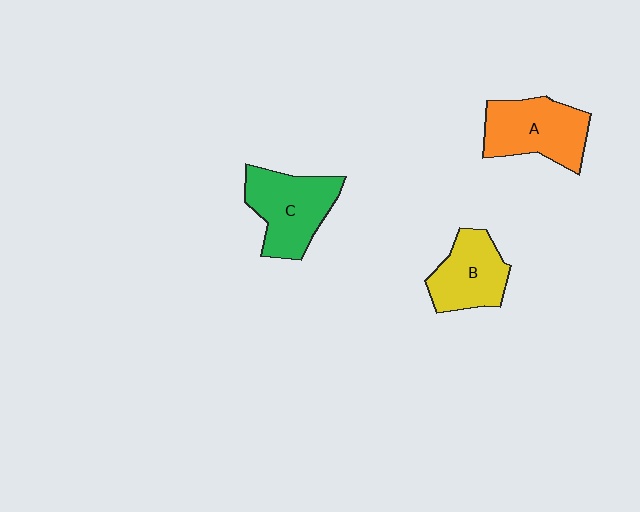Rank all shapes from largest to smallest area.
From largest to smallest: C (green), A (orange), B (yellow).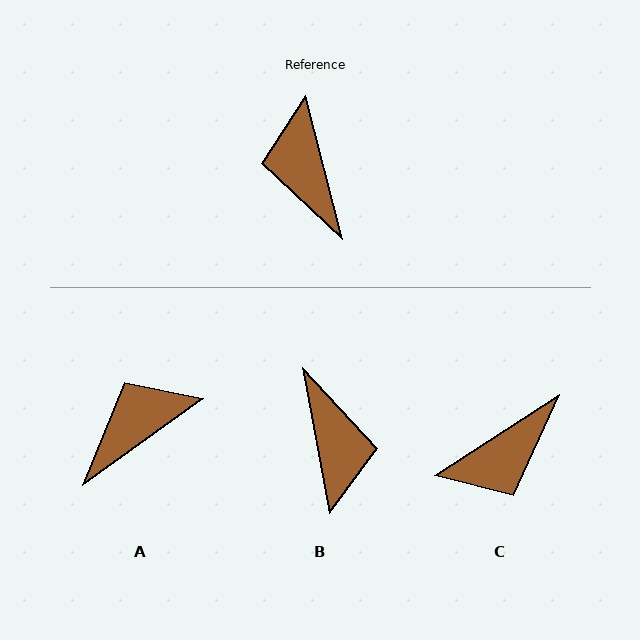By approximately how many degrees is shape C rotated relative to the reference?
Approximately 108 degrees counter-clockwise.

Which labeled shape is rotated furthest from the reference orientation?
B, about 176 degrees away.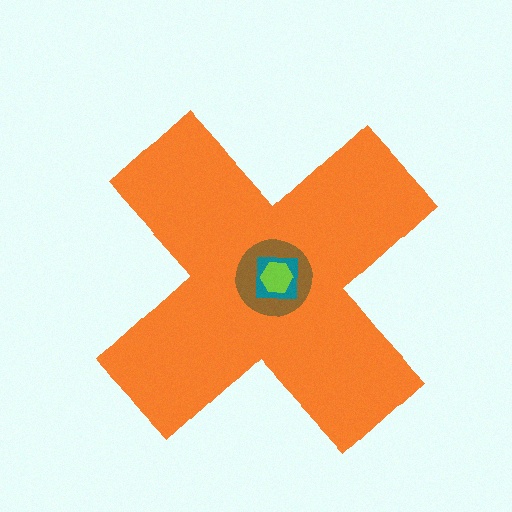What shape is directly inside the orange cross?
The brown circle.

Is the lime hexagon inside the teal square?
Yes.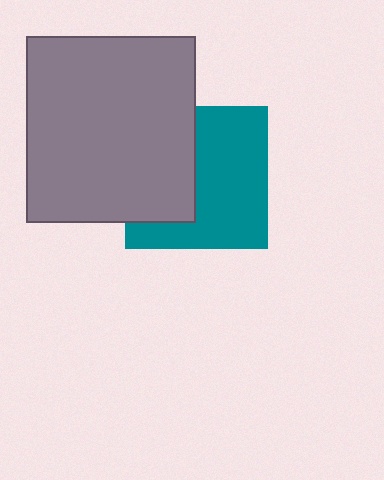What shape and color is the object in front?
The object in front is a gray rectangle.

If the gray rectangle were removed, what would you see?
You would see the complete teal square.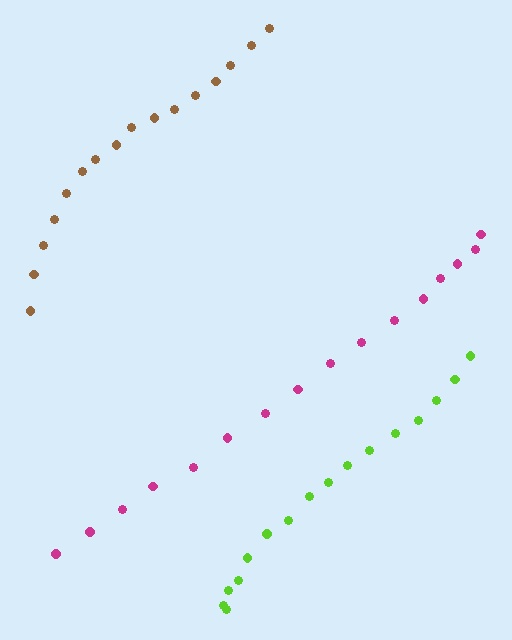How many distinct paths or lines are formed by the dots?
There are 3 distinct paths.